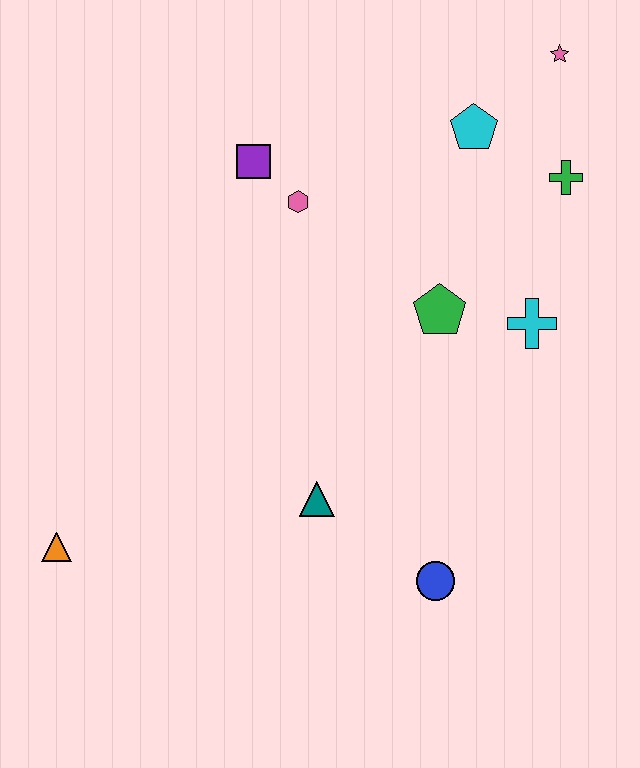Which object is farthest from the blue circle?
The pink star is farthest from the blue circle.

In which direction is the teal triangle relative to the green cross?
The teal triangle is below the green cross.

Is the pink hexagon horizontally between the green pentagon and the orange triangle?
Yes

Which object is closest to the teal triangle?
The blue circle is closest to the teal triangle.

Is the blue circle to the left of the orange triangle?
No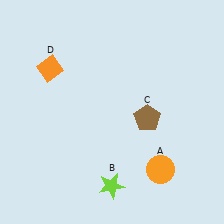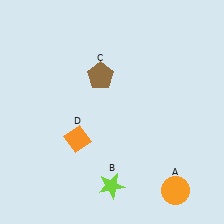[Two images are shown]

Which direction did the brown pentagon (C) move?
The brown pentagon (C) moved left.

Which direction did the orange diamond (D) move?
The orange diamond (D) moved down.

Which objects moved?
The objects that moved are: the orange circle (A), the brown pentagon (C), the orange diamond (D).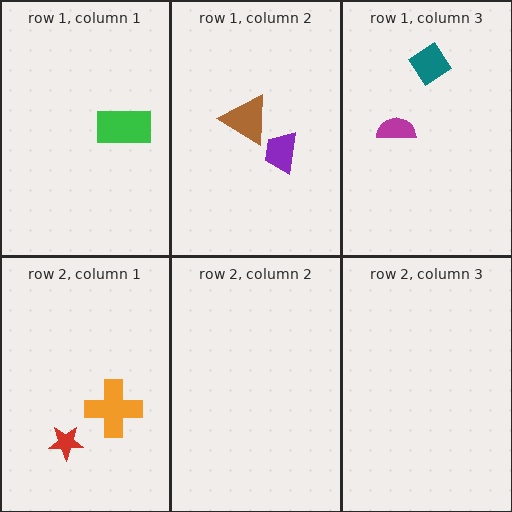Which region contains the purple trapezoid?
The row 1, column 2 region.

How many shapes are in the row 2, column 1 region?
2.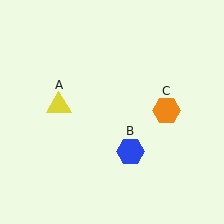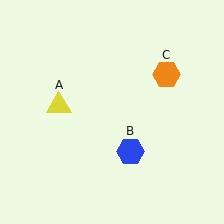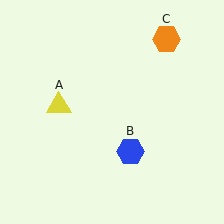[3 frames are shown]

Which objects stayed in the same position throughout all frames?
Yellow triangle (object A) and blue hexagon (object B) remained stationary.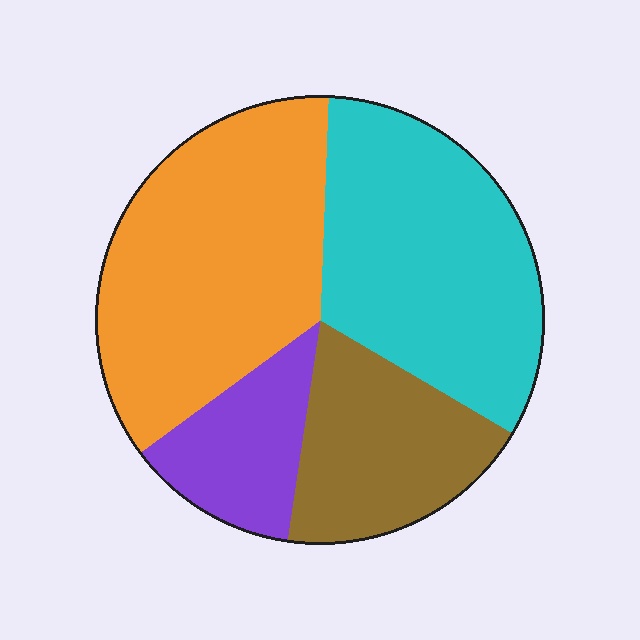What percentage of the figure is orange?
Orange covers about 35% of the figure.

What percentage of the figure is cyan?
Cyan takes up about one third (1/3) of the figure.